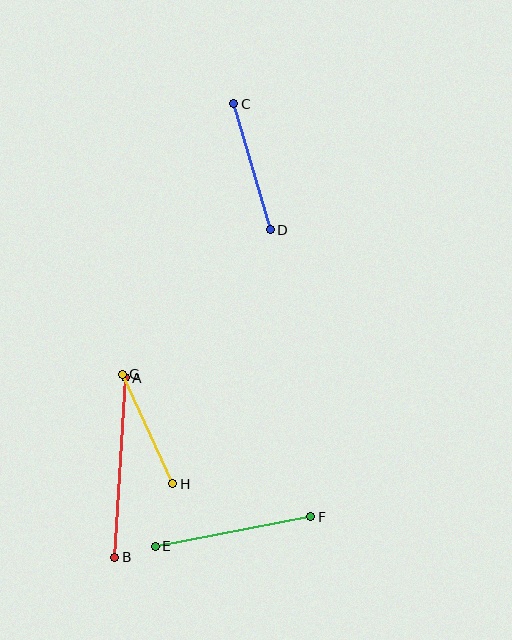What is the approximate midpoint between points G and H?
The midpoint is at approximately (147, 429) pixels.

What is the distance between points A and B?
The distance is approximately 180 pixels.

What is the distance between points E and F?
The distance is approximately 159 pixels.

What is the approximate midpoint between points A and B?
The midpoint is at approximately (120, 467) pixels.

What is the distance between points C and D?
The distance is approximately 131 pixels.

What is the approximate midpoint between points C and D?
The midpoint is at approximately (252, 167) pixels.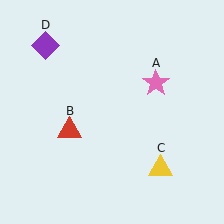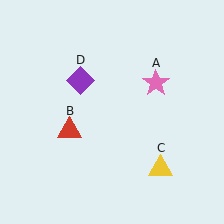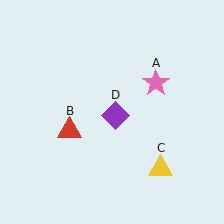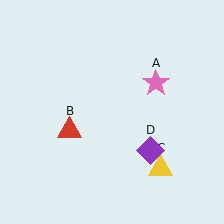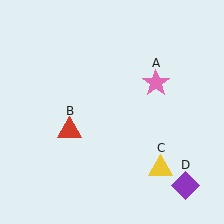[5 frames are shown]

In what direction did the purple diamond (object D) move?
The purple diamond (object D) moved down and to the right.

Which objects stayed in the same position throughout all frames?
Pink star (object A) and red triangle (object B) and yellow triangle (object C) remained stationary.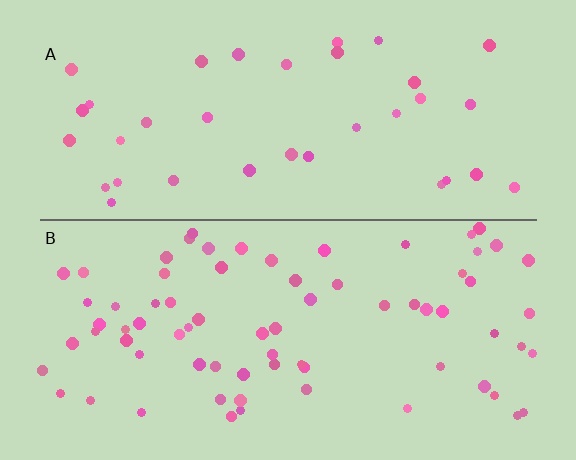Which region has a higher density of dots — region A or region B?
B (the bottom).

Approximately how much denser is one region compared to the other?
Approximately 2.0× — region B over region A.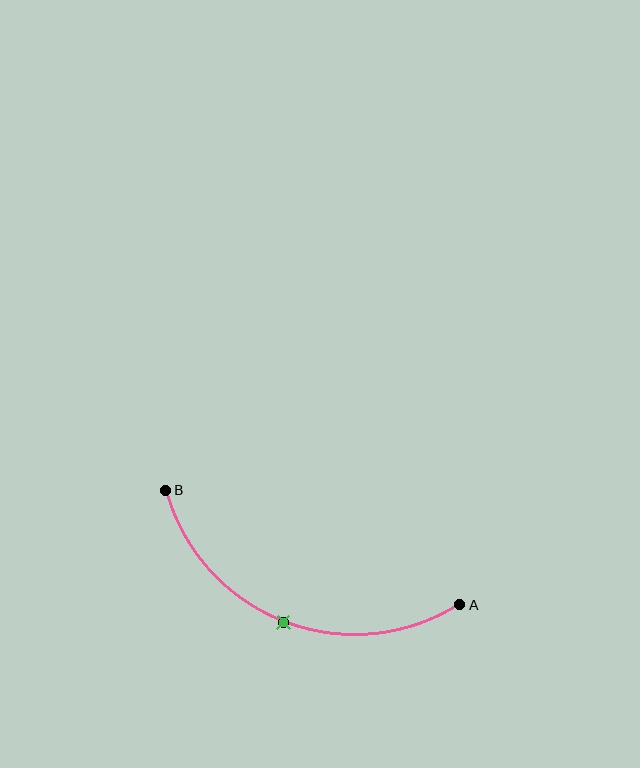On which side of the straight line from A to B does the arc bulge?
The arc bulges below the straight line connecting A and B.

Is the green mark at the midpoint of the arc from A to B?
Yes. The green mark lies on the arc at equal arc-length from both A and B — it is the arc midpoint.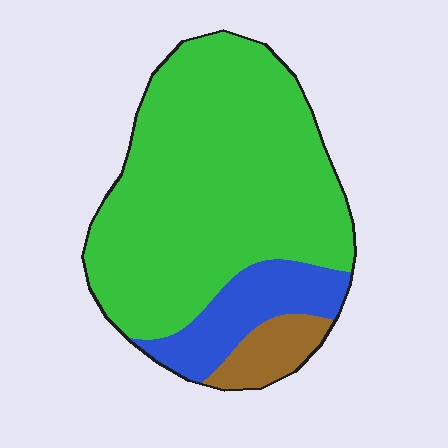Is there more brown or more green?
Green.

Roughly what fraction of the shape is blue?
Blue takes up about one sixth (1/6) of the shape.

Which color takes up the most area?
Green, at roughly 75%.